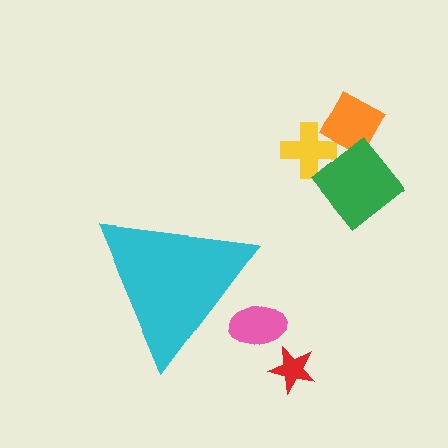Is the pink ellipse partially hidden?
Yes, the pink ellipse is partially hidden behind the cyan triangle.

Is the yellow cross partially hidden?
No, the yellow cross is fully visible.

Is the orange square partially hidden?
No, the orange square is fully visible.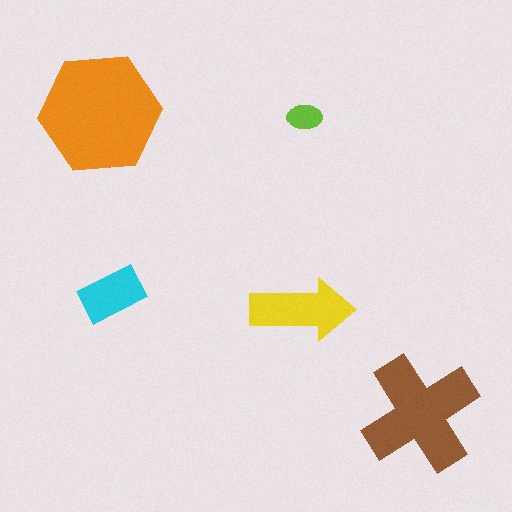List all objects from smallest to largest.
The lime ellipse, the cyan rectangle, the yellow arrow, the brown cross, the orange hexagon.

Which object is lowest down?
The brown cross is bottommost.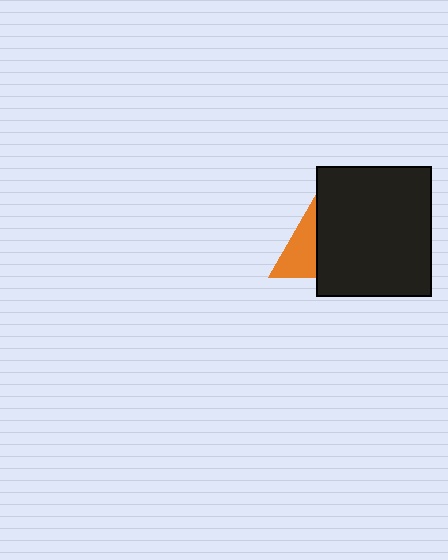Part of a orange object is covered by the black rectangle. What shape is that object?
It is a triangle.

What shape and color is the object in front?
The object in front is a black rectangle.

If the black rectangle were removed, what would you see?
You would see the complete orange triangle.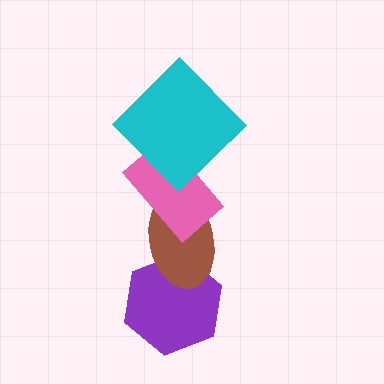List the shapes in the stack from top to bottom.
From top to bottom: the cyan diamond, the pink rectangle, the brown ellipse, the purple hexagon.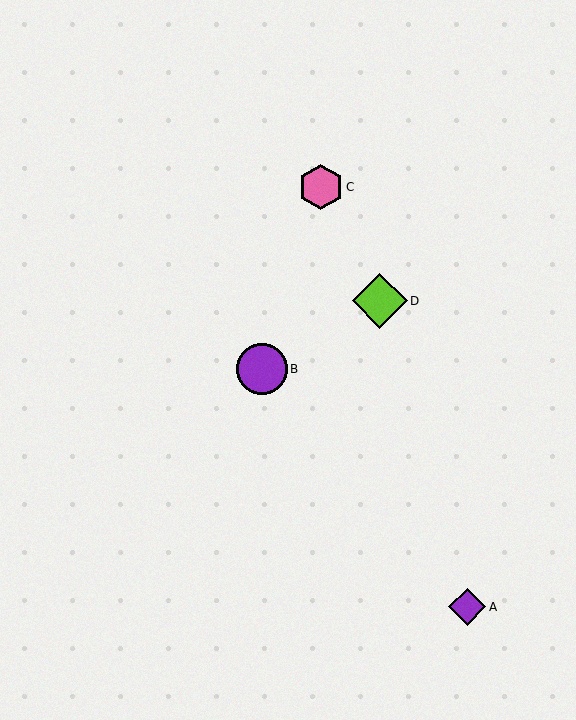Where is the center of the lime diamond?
The center of the lime diamond is at (380, 301).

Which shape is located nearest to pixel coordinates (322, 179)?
The pink hexagon (labeled C) at (321, 187) is nearest to that location.